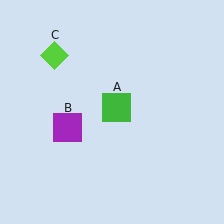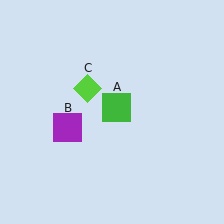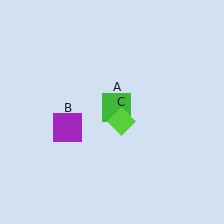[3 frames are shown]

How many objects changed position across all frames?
1 object changed position: lime diamond (object C).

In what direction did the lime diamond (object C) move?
The lime diamond (object C) moved down and to the right.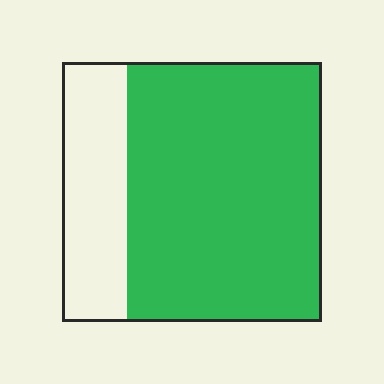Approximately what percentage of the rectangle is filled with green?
Approximately 75%.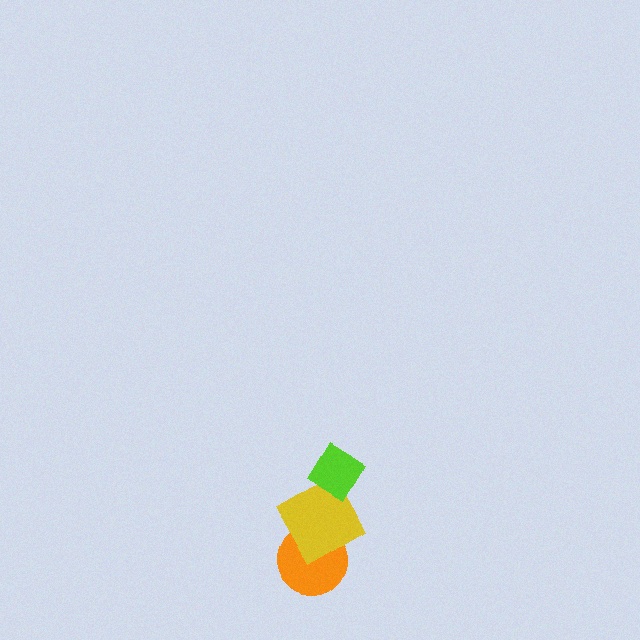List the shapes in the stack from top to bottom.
From top to bottom: the lime diamond, the yellow square, the orange circle.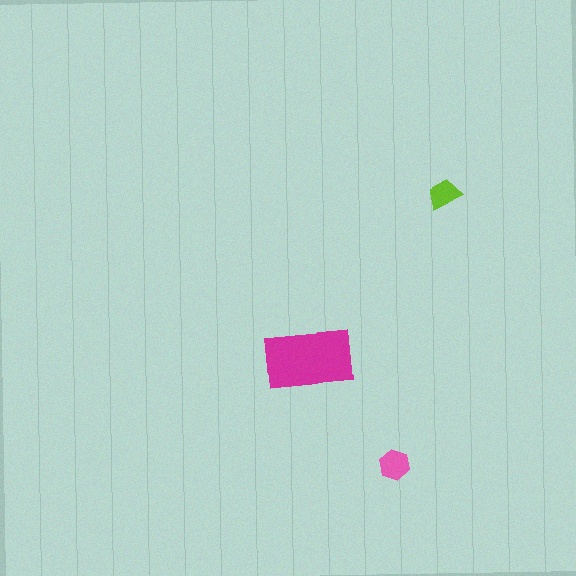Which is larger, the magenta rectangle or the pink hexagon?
The magenta rectangle.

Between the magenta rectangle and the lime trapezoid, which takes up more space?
The magenta rectangle.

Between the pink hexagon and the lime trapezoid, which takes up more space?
The pink hexagon.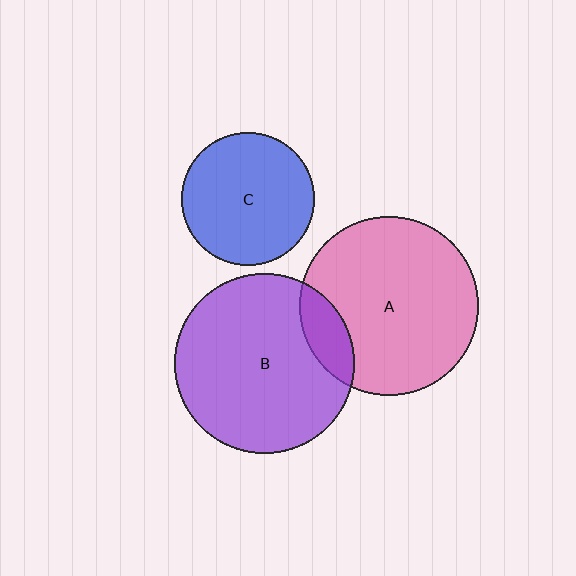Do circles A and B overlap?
Yes.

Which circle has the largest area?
Circle B (purple).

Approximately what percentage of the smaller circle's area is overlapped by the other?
Approximately 15%.